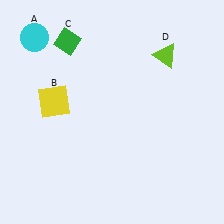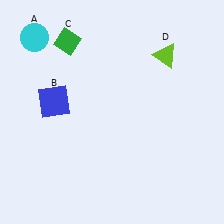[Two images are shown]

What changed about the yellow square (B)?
In Image 1, B is yellow. In Image 2, it changed to blue.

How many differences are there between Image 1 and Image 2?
There is 1 difference between the two images.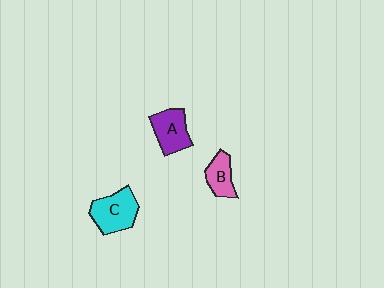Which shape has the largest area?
Shape C (cyan).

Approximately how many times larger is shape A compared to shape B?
Approximately 1.3 times.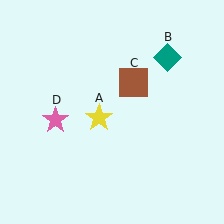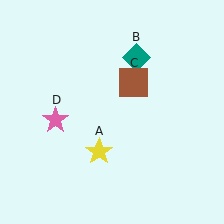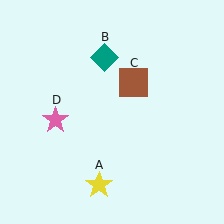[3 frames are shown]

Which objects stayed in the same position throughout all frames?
Brown square (object C) and pink star (object D) remained stationary.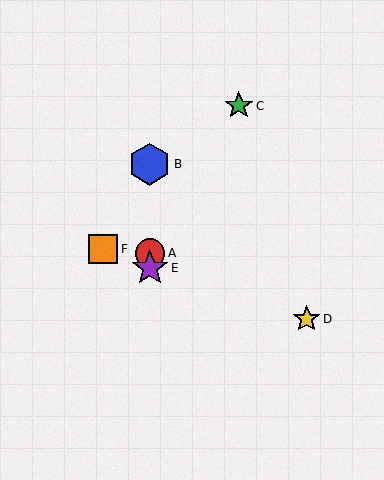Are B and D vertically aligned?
No, B is at x≈150 and D is at x≈307.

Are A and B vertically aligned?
Yes, both are at x≈150.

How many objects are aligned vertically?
3 objects (A, B, E) are aligned vertically.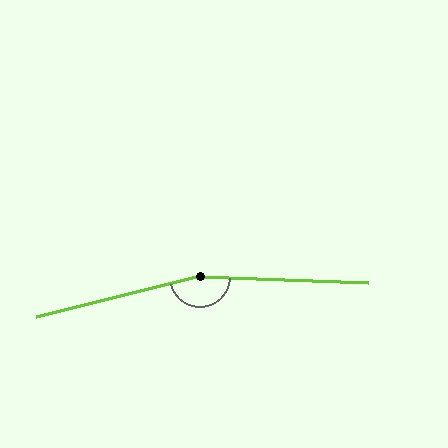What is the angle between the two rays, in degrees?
Approximately 164 degrees.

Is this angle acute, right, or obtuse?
It is obtuse.